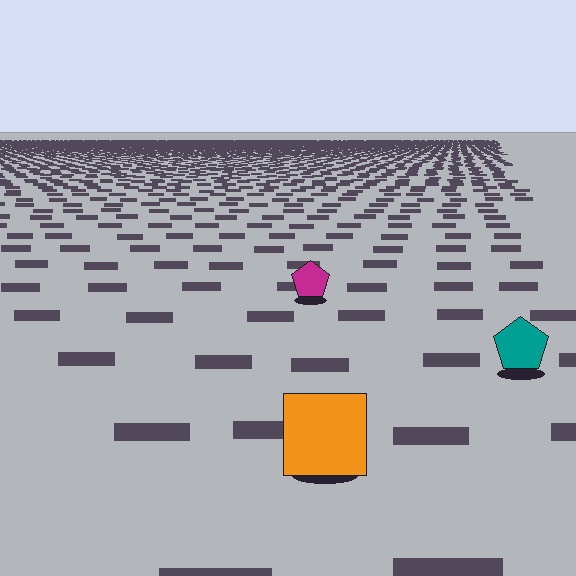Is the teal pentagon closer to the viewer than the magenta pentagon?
Yes. The teal pentagon is closer — you can tell from the texture gradient: the ground texture is coarser near it.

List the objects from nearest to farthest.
From nearest to farthest: the orange square, the teal pentagon, the magenta pentagon.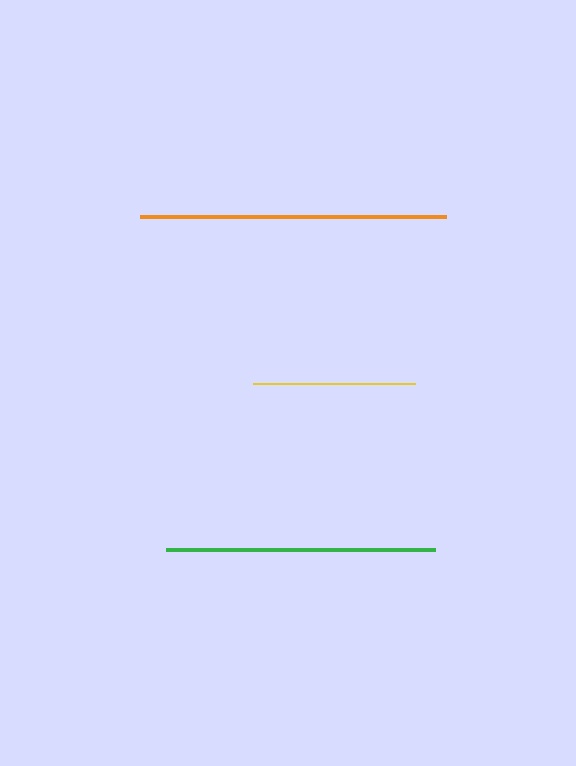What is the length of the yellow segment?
The yellow segment is approximately 162 pixels long.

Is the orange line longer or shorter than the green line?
The orange line is longer than the green line.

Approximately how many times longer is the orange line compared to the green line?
The orange line is approximately 1.1 times the length of the green line.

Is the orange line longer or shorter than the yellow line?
The orange line is longer than the yellow line.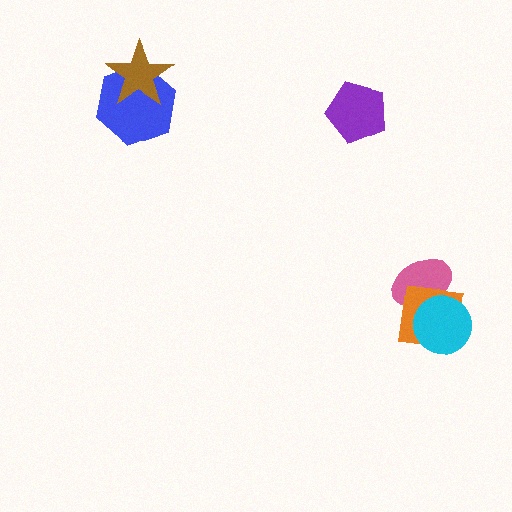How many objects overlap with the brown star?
1 object overlaps with the brown star.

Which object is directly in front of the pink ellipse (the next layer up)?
The orange square is directly in front of the pink ellipse.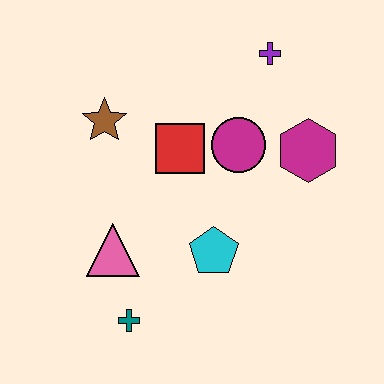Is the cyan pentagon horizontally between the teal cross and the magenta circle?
Yes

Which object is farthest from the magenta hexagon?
The teal cross is farthest from the magenta hexagon.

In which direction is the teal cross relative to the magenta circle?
The teal cross is below the magenta circle.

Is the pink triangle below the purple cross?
Yes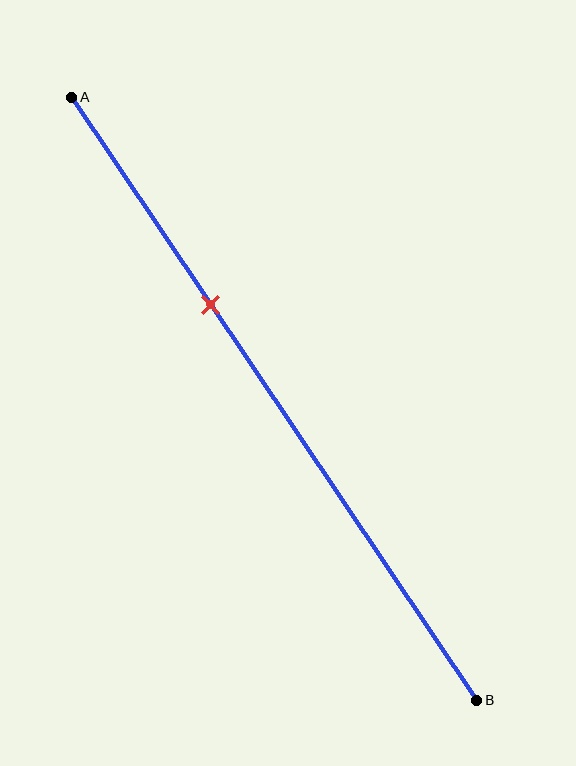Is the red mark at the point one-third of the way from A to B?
Yes, the mark is approximately at the one-third point.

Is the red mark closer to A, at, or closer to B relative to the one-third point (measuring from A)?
The red mark is approximately at the one-third point of segment AB.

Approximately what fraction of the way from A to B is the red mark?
The red mark is approximately 35% of the way from A to B.